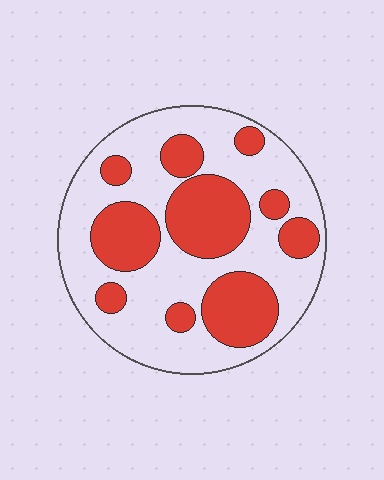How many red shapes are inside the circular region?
10.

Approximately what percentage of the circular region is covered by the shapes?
Approximately 35%.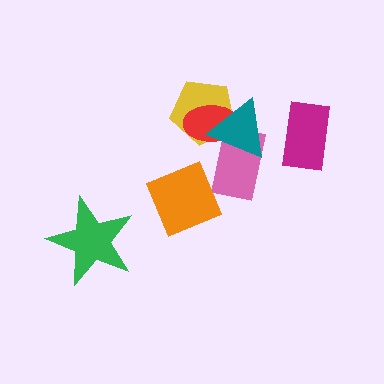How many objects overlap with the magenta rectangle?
0 objects overlap with the magenta rectangle.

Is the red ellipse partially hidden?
Yes, it is partially covered by another shape.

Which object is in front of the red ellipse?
The teal triangle is in front of the red ellipse.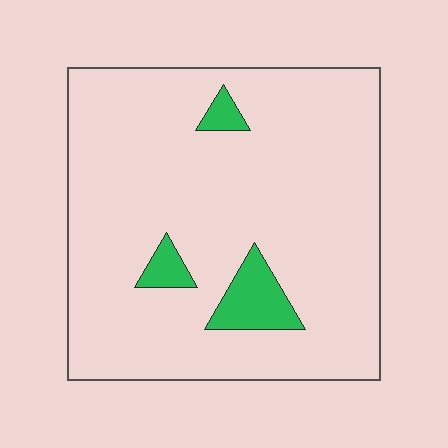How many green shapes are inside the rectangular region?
3.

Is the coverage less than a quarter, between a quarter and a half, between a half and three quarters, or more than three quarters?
Less than a quarter.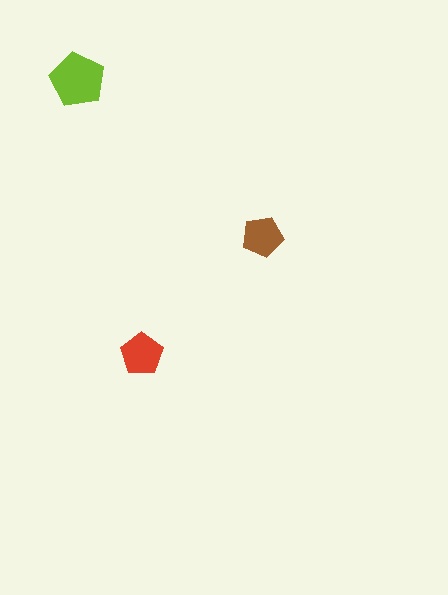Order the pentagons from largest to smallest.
the lime one, the red one, the brown one.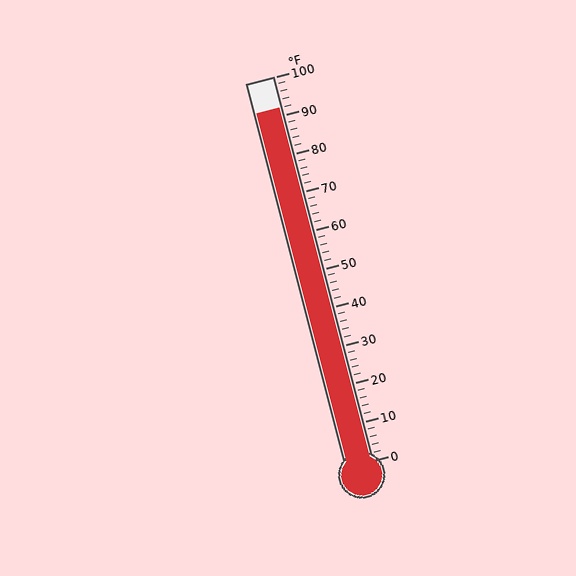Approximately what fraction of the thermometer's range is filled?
The thermometer is filled to approximately 90% of its range.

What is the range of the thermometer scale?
The thermometer scale ranges from 0°F to 100°F.